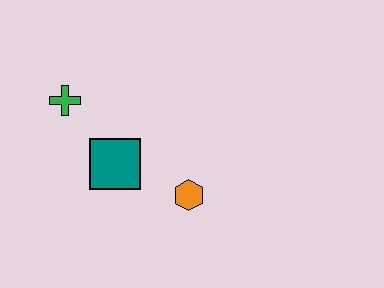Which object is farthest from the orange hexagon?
The green cross is farthest from the orange hexagon.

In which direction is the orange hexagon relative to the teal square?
The orange hexagon is to the right of the teal square.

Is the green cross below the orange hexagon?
No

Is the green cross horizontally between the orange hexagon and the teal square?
No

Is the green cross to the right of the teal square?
No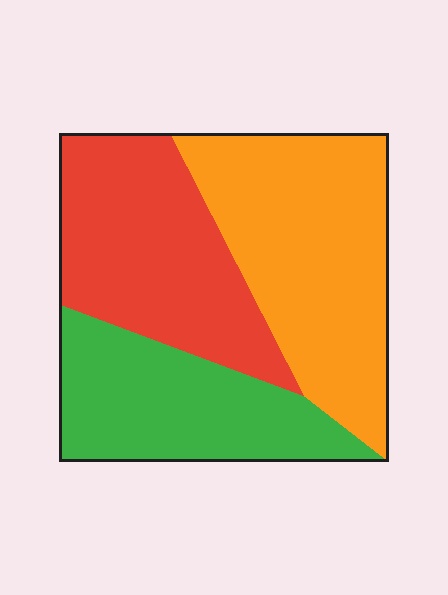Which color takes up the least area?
Green, at roughly 30%.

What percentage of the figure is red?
Red takes up about one third (1/3) of the figure.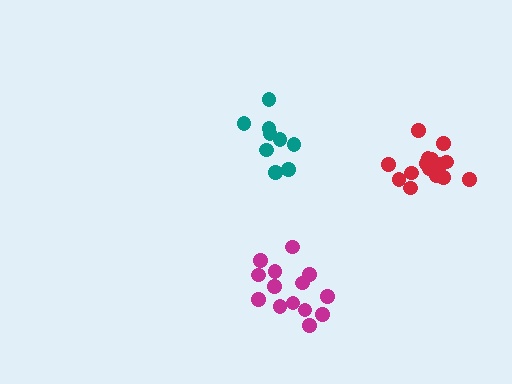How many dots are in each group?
Group 1: 9 dots, Group 2: 15 dots, Group 3: 14 dots (38 total).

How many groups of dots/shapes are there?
There are 3 groups.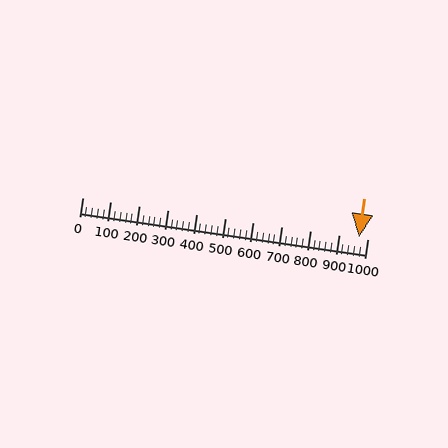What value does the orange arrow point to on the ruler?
The orange arrow points to approximately 971.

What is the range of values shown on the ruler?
The ruler shows values from 0 to 1000.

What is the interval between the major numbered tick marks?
The major tick marks are spaced 100 units apart.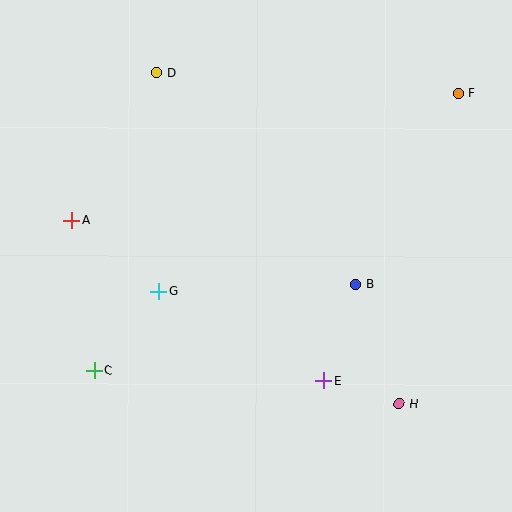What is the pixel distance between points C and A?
The distance between C and A is 152 pixels.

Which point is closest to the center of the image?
Point G at (159, 291) is closest to the center.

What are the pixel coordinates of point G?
Point G is at (159, 291).